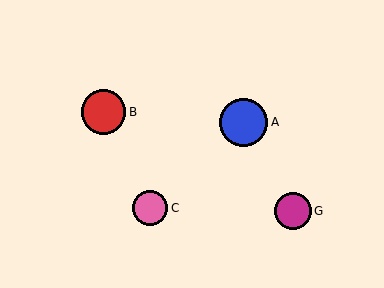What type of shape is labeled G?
Shape G is a magenta circle.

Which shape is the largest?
The blue circle (labeled A) is the largest.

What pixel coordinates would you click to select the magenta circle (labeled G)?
Click at (293, 211) to select the magenta circle G.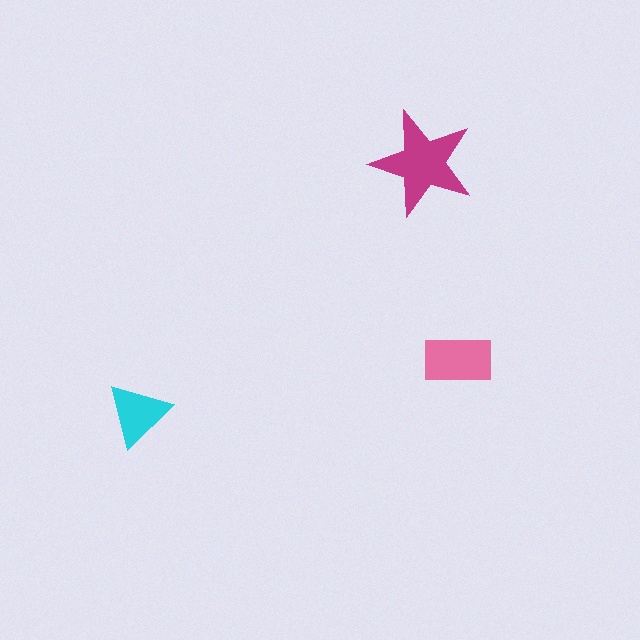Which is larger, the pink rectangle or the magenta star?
The magenta star.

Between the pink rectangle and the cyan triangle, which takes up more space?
The pink rectangle.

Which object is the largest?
The magenta star.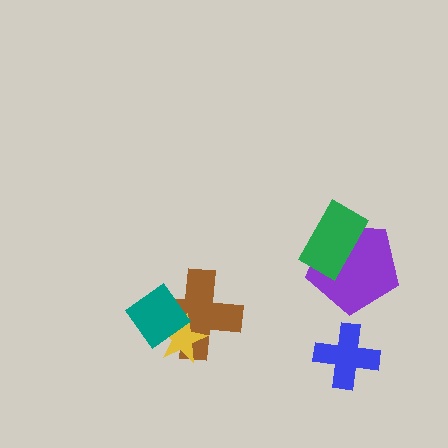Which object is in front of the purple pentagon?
The green rectangle is in front of the purple pentagon.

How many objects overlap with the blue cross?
0 objects overlap with the blue cross.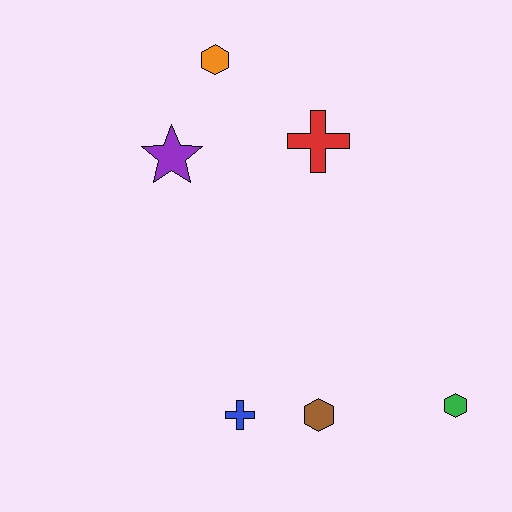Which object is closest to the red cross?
The orange hexagon is closest to the red cross.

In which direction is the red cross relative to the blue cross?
The red cross is above the blue cross.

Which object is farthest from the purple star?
The green hexagon is farthest from the purple star.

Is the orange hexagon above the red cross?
Yes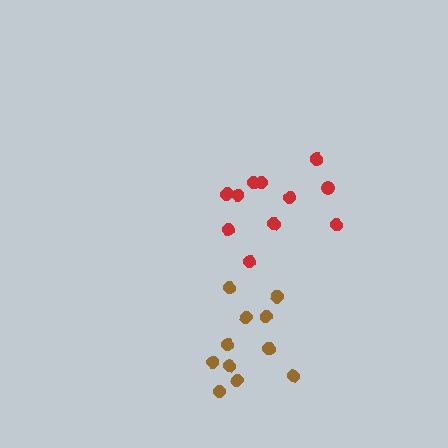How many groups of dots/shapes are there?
There are 2 groups.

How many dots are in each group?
Group 1: 11 dots, Group 2: 11 dots (22 total).